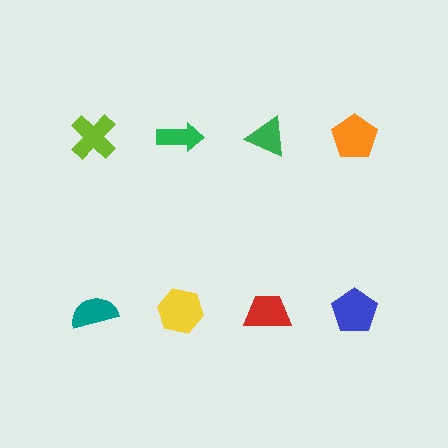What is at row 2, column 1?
A teal semicircle.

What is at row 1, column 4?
An orange pentagon.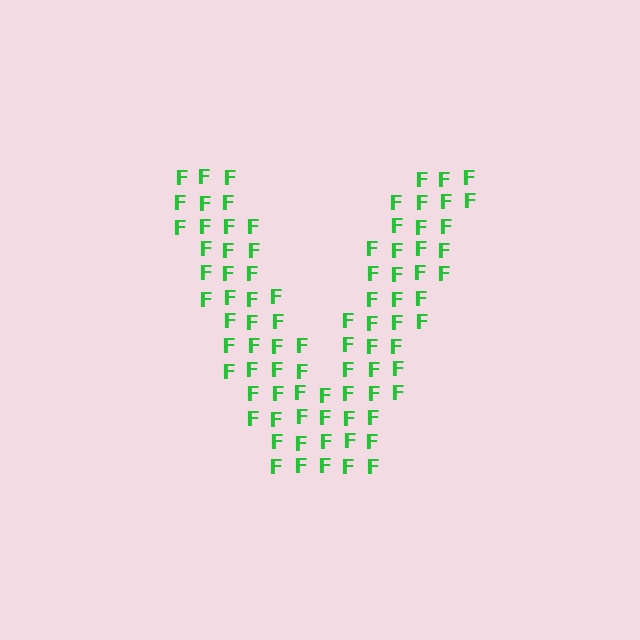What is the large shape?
The large shape is the letter V.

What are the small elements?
The small elements are letter F's.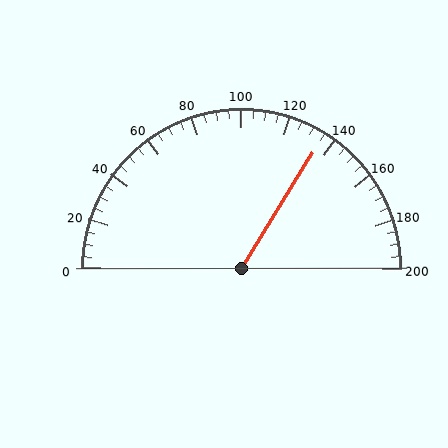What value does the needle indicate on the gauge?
The needle indicates approximately 135.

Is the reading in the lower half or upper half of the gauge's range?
The reading is in the upper half of the range (0 to 200).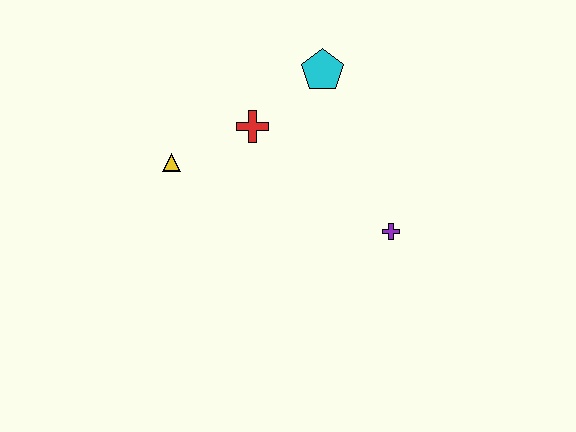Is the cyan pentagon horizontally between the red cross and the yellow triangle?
No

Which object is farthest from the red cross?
The purple cross is farthest from the red cross.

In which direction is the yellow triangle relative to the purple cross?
The yellow triangle is to the left of the purple cross.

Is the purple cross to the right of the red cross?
Yes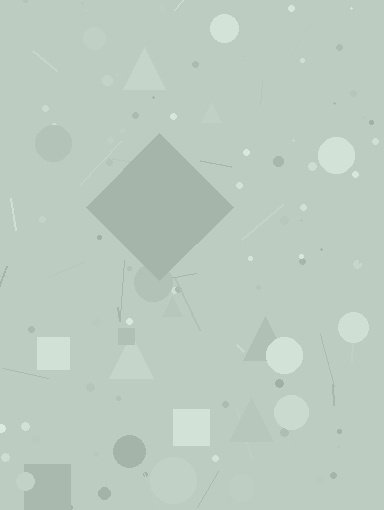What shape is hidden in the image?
A diamond is hidden in the image.